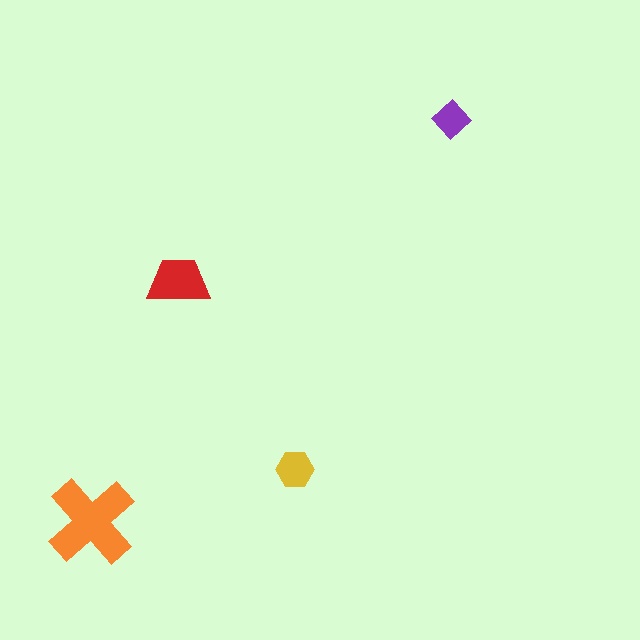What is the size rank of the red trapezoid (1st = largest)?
2nd.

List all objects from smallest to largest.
The purple diamond, the yellow hexagon, the red trapezoid, the orange cross.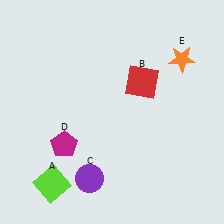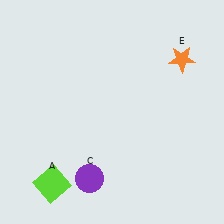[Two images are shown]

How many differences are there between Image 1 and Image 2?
There are 2 differences between the two images.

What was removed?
The magenta pentagon (D), the red square (B) were removed in Image 2.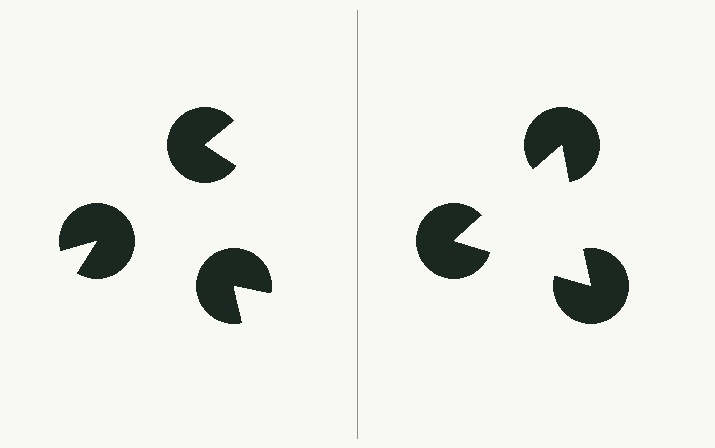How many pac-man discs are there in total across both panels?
6 — 3 on each side.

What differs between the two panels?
The pac-man discs are positioned identically on both sides; only the wedge orientations differ. On the right they align to a triangle; on the left they are misaligned.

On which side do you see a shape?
An illusory triangle appears on the right side. On the left side the wedge cuts are rotated, so no coherent shape forms.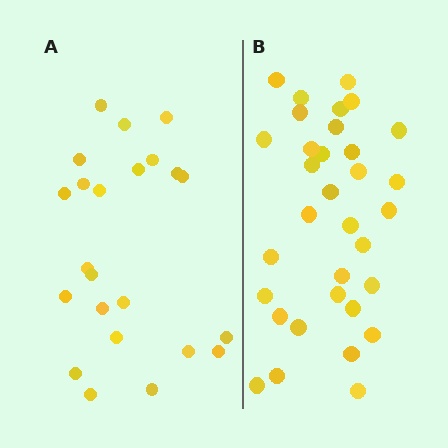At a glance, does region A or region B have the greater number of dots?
Region B (the right region) has more dots.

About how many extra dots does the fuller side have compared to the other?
Region B has roughly 10 or so more dots than region A.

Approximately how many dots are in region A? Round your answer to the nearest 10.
About 20 dots. (The exact count is 23, which rounds to 20.)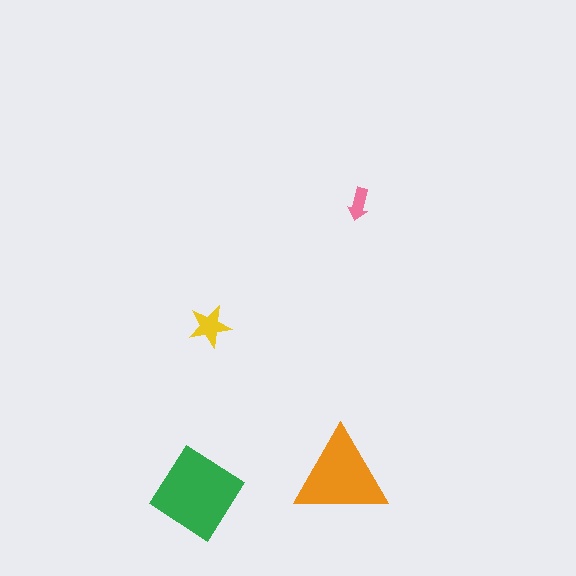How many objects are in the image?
There are 4 objects in the image.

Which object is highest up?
The pink arrow is topmost.